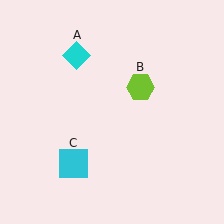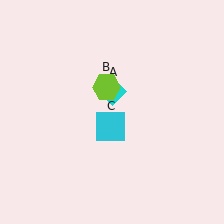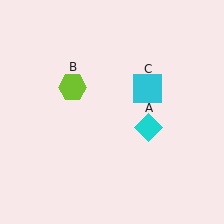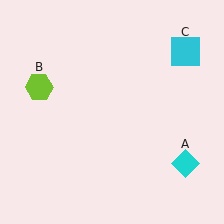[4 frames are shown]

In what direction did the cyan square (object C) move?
The cyan square (object C) moved up and to the right.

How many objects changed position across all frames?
3 objects changed position: cyan diamond (object A), lime hexagon (object B), cyan square (object C).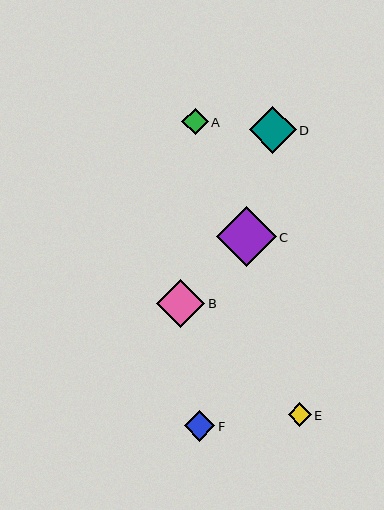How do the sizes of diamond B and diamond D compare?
Diamond B and diamond D are approximately the same size.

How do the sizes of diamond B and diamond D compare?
Diamond B and diamond D are approximately the same size.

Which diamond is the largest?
Diamond C is the largest with a size of approximately 60 pixels.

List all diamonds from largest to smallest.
From largest to smallest: C, B, D, F, A, E.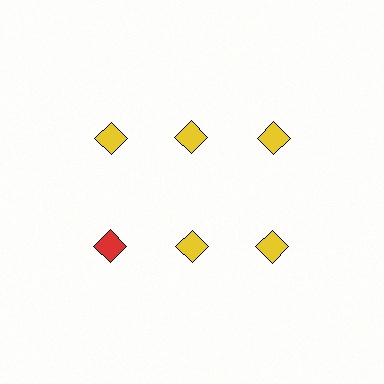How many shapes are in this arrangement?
There are 6 shapes arranged in a grid pattern.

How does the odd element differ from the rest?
It has a different color: red instead of yellow.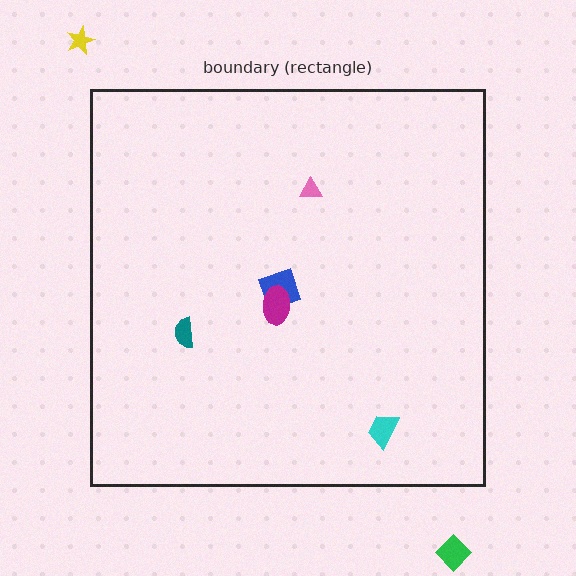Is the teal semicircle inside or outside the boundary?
Inside.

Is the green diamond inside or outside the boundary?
Outside.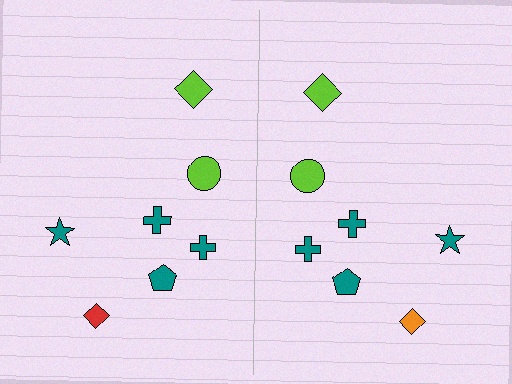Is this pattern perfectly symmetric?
No, the pattern is not perfectly symmetric. The orange diamond on the right side breaks the symmetry — its mirror counterpart is red.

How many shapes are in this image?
There are 14 shapes in this image.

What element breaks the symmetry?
The orange diamond on the right side breaks the symmetry — its mirror counterpart is red.